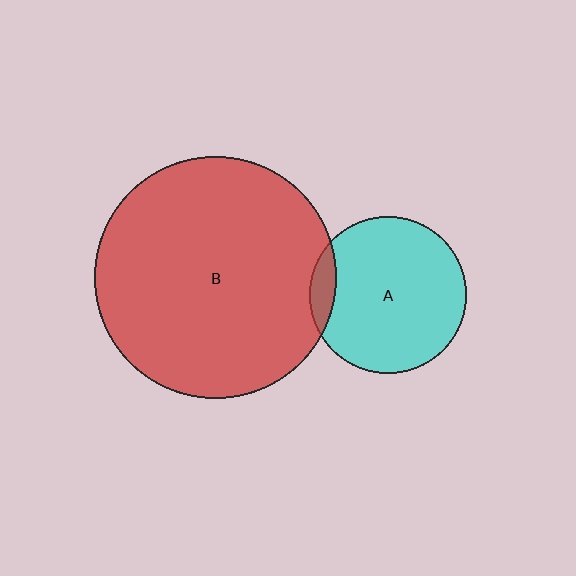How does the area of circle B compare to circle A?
Approximately 2.4 times.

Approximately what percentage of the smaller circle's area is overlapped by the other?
Approximately 10%.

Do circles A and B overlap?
Yes.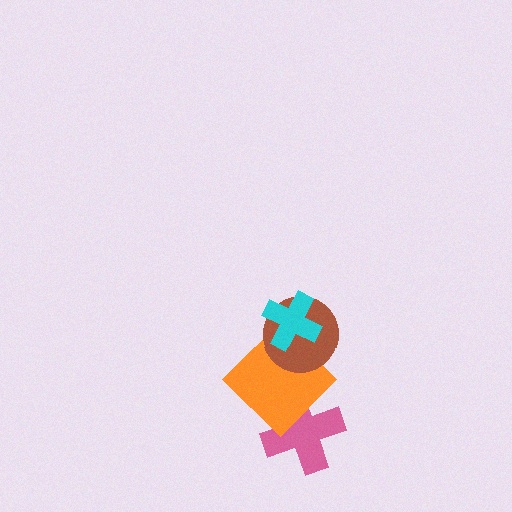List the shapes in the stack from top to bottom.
From top to bottom: the cyan cross, the brown circle, the orange diamond, the pink cross.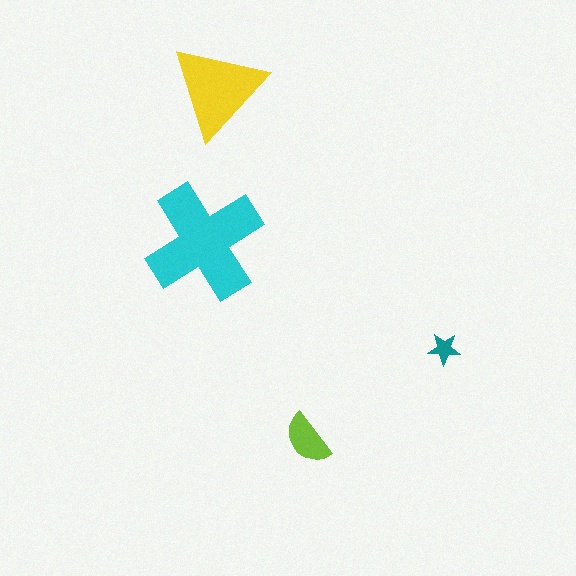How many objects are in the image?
There are 4 objects in the image.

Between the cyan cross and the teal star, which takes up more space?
The cyan cross.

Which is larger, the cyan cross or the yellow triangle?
The cyan cross.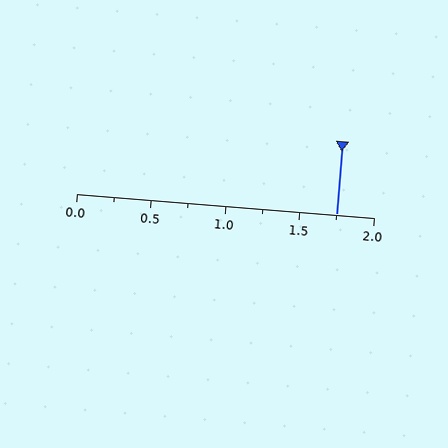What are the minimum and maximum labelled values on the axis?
The axis runs from 0.0 to 2.0.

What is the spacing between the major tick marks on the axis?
The major ticks are spaced 0.5 apart.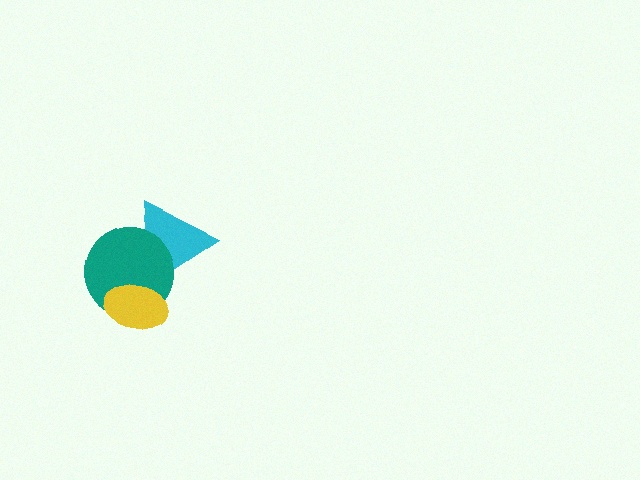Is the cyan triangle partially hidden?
Yes, it is partially covered by another shape.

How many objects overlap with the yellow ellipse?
2 objects overlap with the yellow ellipse.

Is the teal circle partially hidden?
Yes, it is partially covered by another shape.